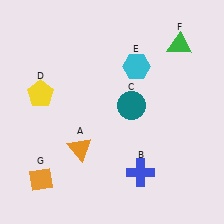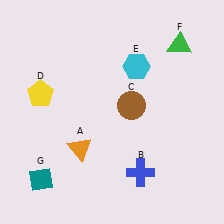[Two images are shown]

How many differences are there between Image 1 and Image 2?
There are 2 differences between the two images.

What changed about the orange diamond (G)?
In Image 1, G is orange. In Image 2, it changed to teal.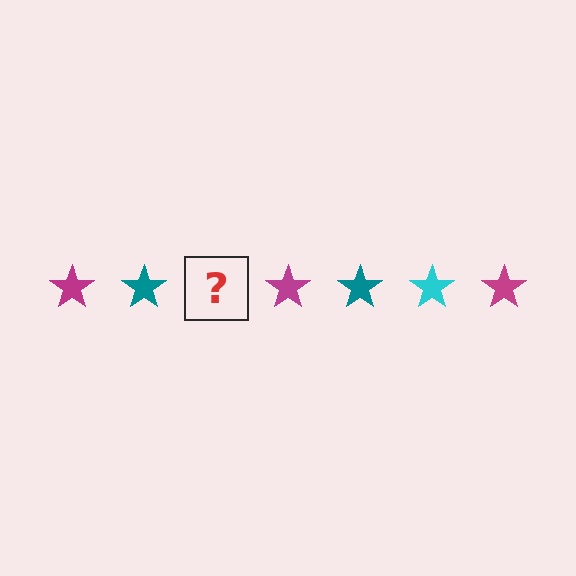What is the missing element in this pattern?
The missing element is a cyan star.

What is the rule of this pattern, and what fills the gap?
The rule is that the pattern cycles through magenta, teal, cyan stars. The gap should be filled with a cyan star.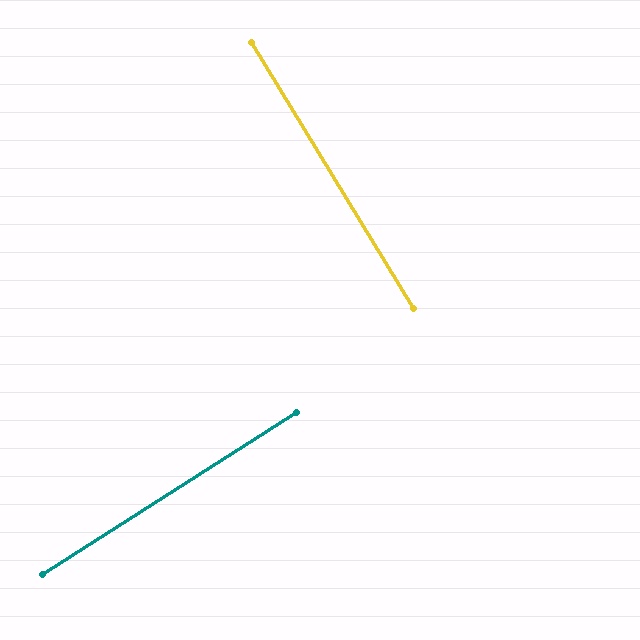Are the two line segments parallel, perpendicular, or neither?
Perpendicular — they meet at approximately 89°.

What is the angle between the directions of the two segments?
Approximately 89 degrees.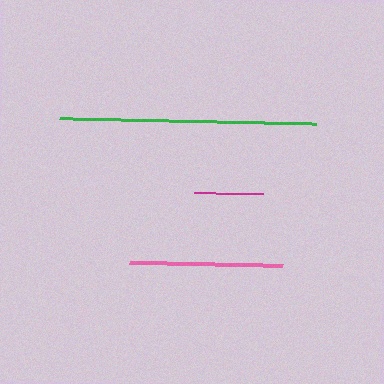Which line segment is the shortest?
The magenta line is the shortest at approximately 69 pixels.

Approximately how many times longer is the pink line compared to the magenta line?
The pink line is approximately 2.2 times the length of the magenta line.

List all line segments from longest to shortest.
From longest to shortest: green, pink, magenta.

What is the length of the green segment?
The green segment is approximately 258 pixels long.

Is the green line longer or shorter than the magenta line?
The green line is longer than the magenta line.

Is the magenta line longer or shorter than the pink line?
The pink line is longer than the magenta line.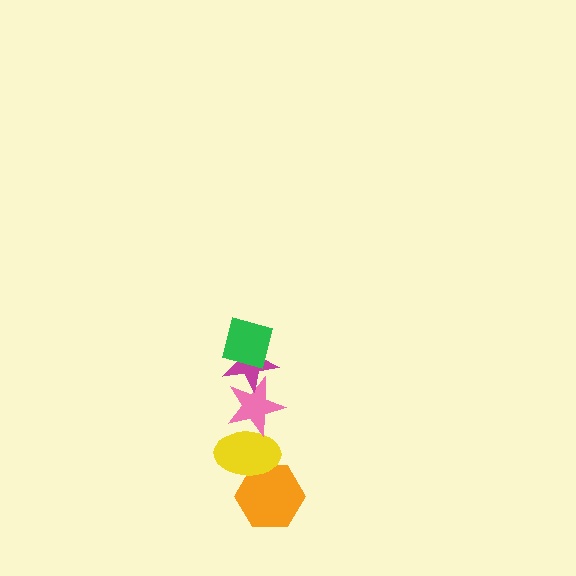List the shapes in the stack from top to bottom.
From top to bottom: the green square, the magenta star, the pink star, the yellow ellipse, the orange hexagon.